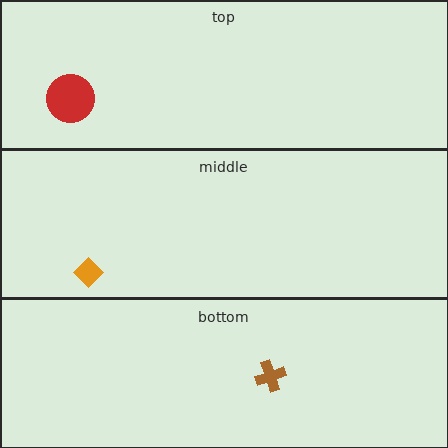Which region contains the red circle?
The top region.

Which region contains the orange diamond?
The middle region.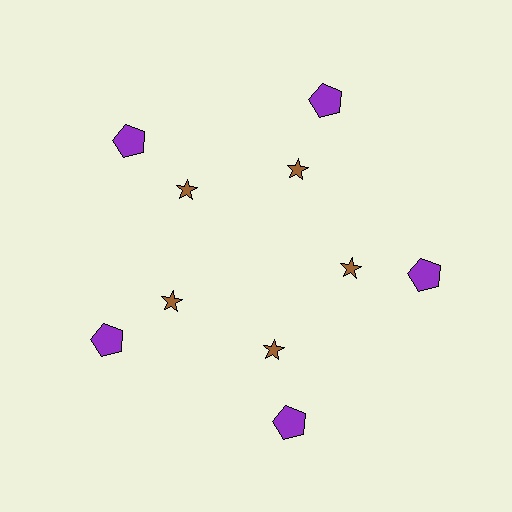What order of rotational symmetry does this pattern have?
This pattern has 5-fold rotational symmetry.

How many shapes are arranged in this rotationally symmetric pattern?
There are 10 shapes, arranged in 5 groups of 2.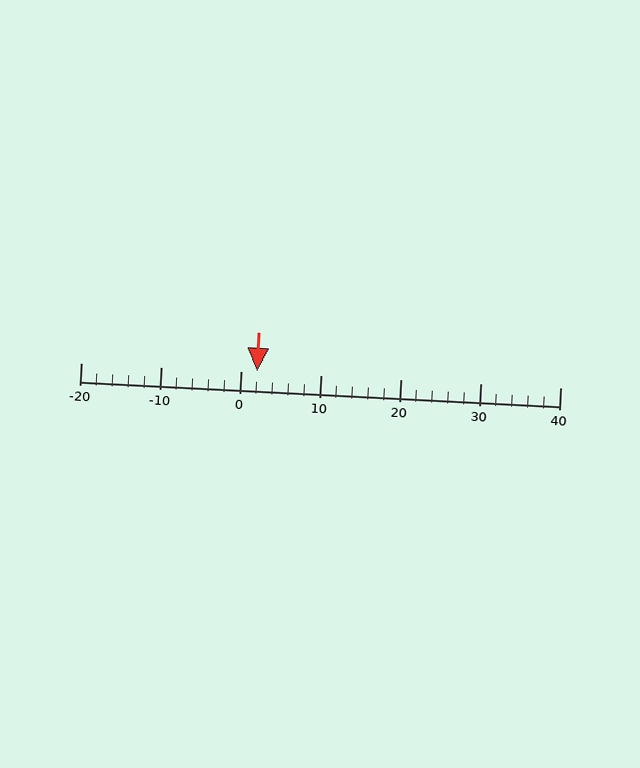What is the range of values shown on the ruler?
The ruler shows values from -20 to 40.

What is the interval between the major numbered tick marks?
The major tick marks are spaced 10 units apart.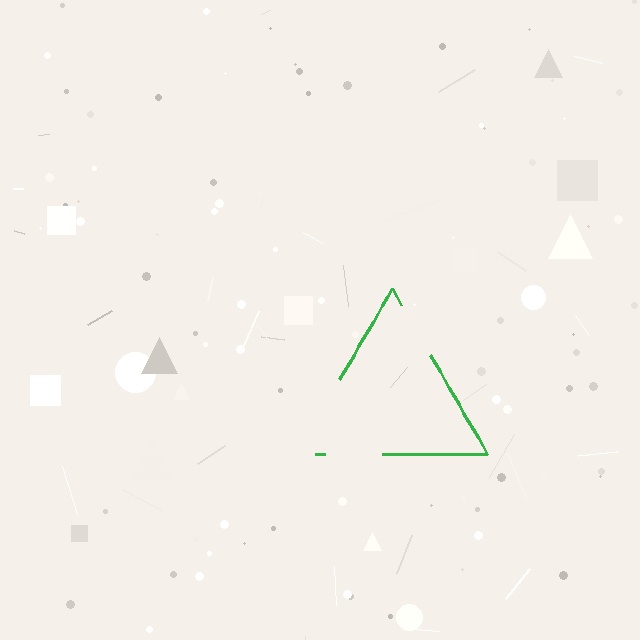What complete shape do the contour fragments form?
The contour fragments form a triangle.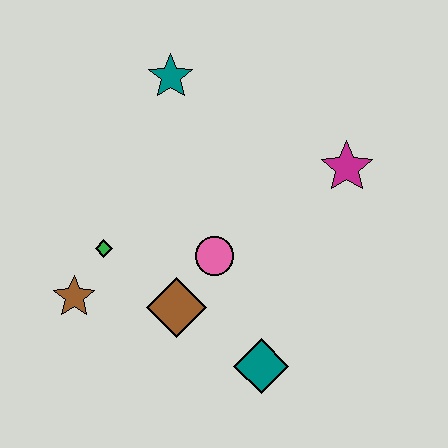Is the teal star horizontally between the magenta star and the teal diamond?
No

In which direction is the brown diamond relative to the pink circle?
The brown diamond is below the pink circle.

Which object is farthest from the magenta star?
The brown star is farthest from the magenta star.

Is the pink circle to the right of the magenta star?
No